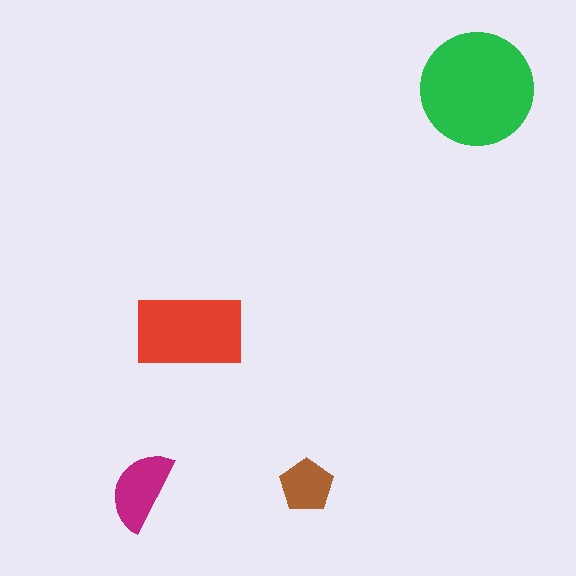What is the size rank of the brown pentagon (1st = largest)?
4th.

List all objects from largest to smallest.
The green circle, the red rectangle, the magenta semicircle, the brown pentagon.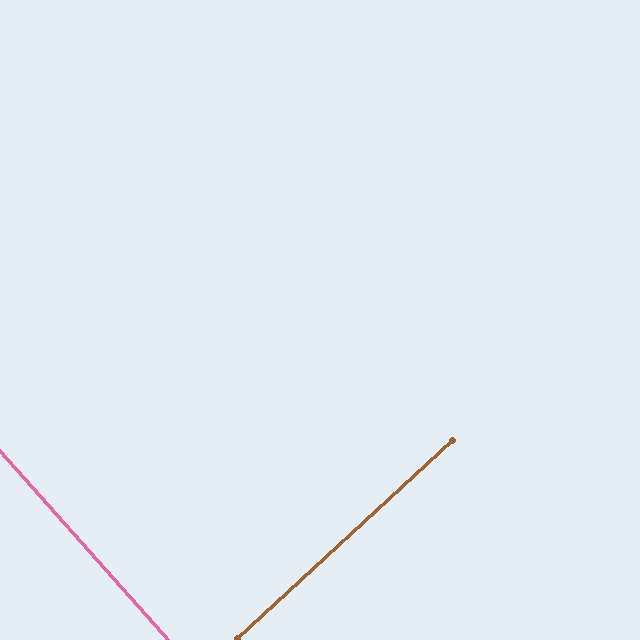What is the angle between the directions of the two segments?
Approximately 89 degrees.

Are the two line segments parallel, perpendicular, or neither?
Perpendicular — they meet at approximately 89°.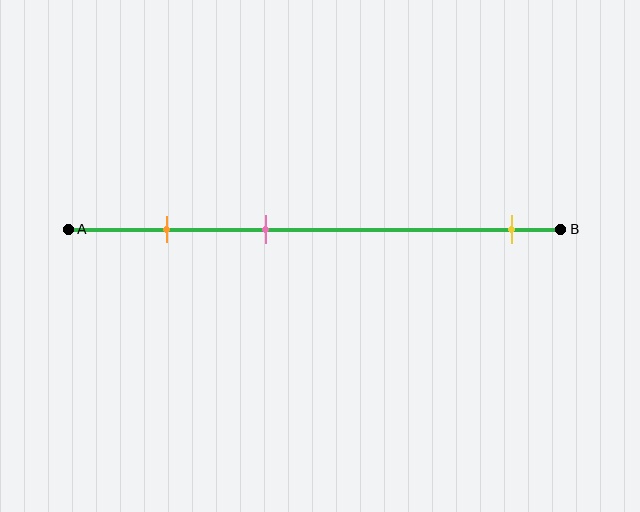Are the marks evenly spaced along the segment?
No, the marks are not evenly spaced.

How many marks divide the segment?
There are 3 marks dividing the segment.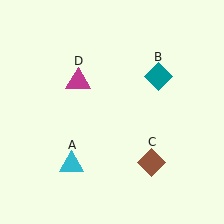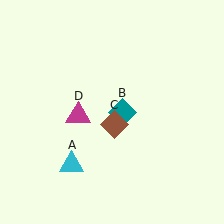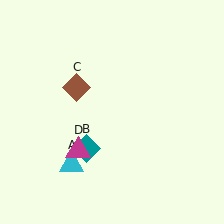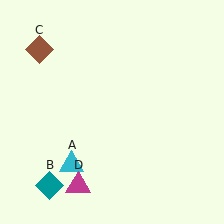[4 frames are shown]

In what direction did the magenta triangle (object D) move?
The magenta triangle (object D) moved down.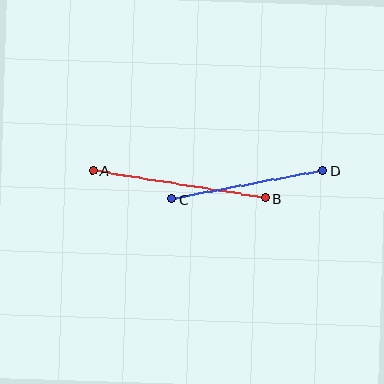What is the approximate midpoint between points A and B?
The midpoint is at approximately (179, 184) pixels.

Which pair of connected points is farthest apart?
Points A and B are farthest apart.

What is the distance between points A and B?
The distance is approximately 175 pixels.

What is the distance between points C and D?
The distance is approximately 154 pixels.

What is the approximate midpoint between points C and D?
The midpoint is at approximately (247, 185) pixels.